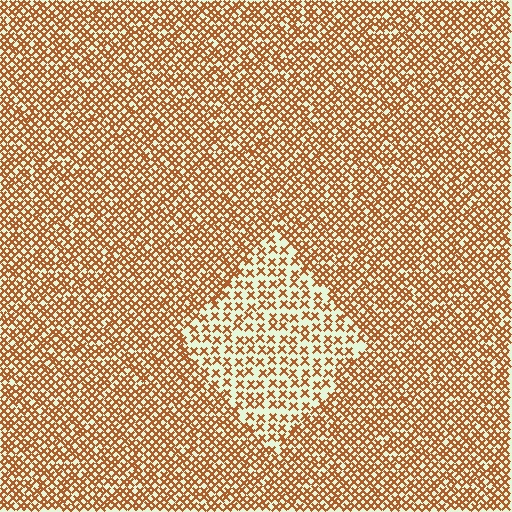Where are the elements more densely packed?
The elements are more densely packed outside the diamond boundary.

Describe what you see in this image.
The image contains small brown elements arranged at two different densities. A diamond-shaped region is visible where the elements are less densely packed than the surrounding area.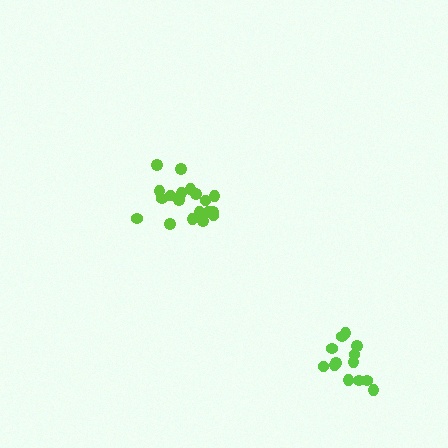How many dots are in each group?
Group 1: 13 dots, Group 2: 19 dots (32 total).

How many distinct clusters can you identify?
There are 2 distinct clusters.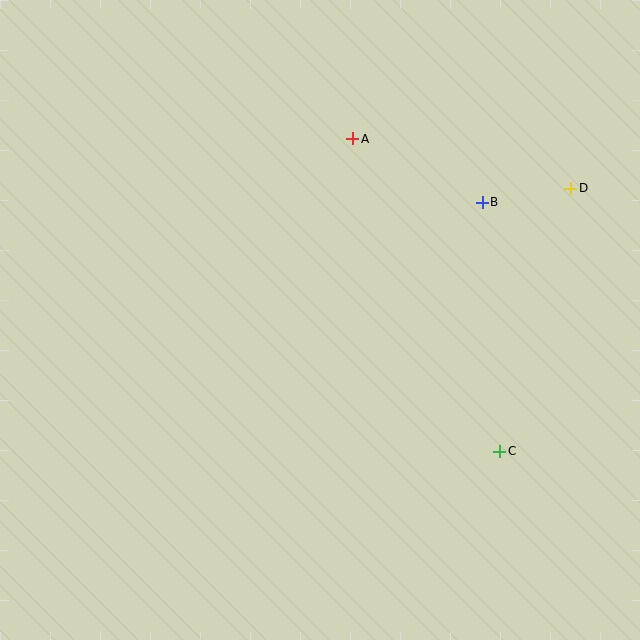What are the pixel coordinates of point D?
Point D is at (571, 188).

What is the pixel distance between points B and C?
The distance between B and C is 250 pixels.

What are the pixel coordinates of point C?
Point C is at (500, 451).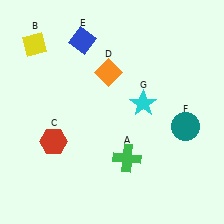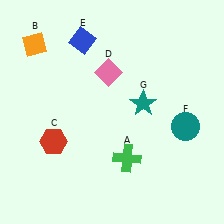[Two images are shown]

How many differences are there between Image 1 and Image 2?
There are 3 differences between the two images.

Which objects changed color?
B changed from yellow to orange. D changed from orange to pink. G changed from cyan to teal.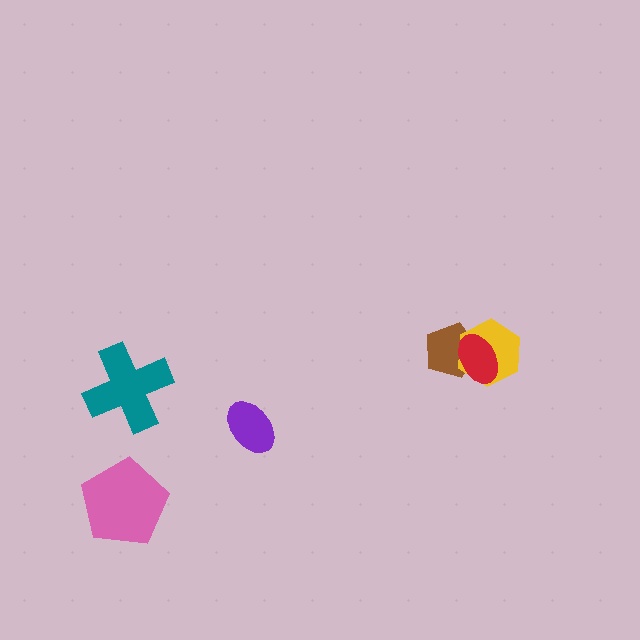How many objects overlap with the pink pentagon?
0 objects overlap with the pink pentagon.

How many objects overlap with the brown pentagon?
2 objects overlap with the brown pentagon.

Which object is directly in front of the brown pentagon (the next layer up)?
The yellow hexagon is directly in front of the brown pentagon.